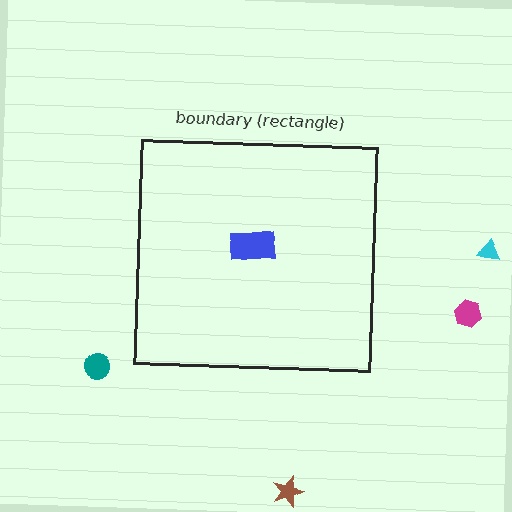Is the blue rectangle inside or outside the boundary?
Inside.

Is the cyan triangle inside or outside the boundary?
Outside.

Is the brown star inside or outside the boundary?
Outside.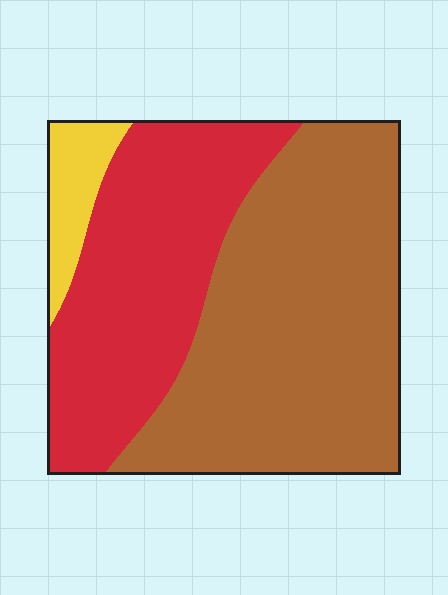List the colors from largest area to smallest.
From largest to smallest: brown, red, yellow.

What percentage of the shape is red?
Red takes up about three eighths (3/8) of the shape.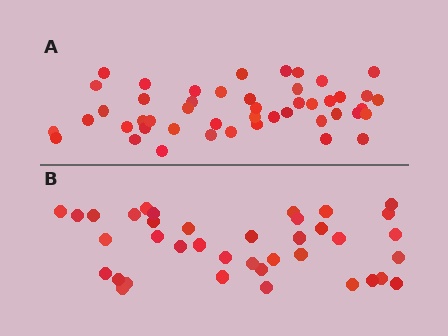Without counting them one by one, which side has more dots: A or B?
Region A (the top region) has more dots.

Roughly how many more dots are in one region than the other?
Region A has roughly 8 or so more dots than region B.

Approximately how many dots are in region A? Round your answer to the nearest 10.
About 50 dots. (The exact count is 47, which rounds to 50.)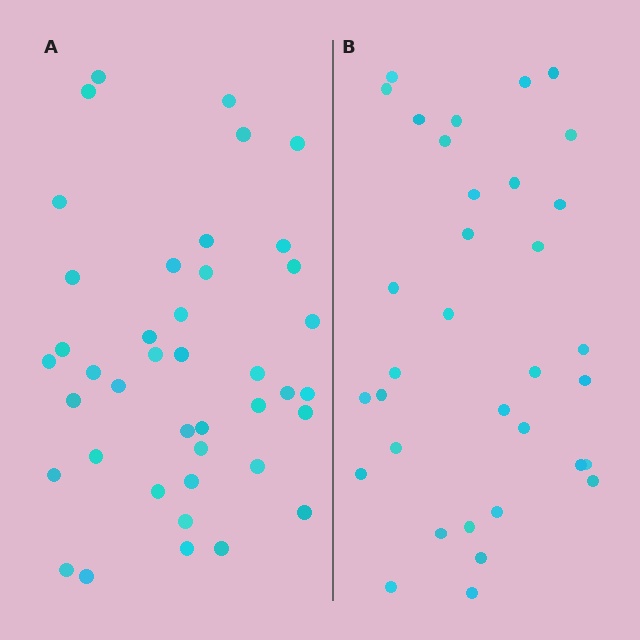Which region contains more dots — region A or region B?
Region A (the left region) has more dots.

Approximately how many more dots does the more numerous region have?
Region A has roughly 8 or so more dots than region B.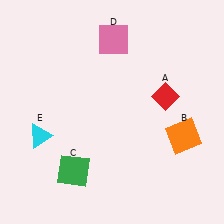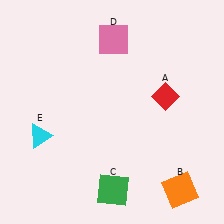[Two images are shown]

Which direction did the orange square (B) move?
The orange square (B) moved down.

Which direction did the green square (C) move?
The green square (C) moved right.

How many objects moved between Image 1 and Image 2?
2 objects moved between the two images.